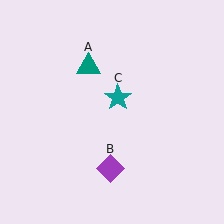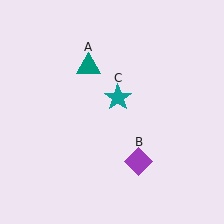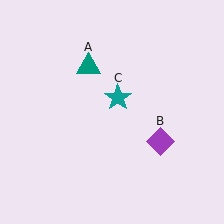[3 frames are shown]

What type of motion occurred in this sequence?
The purple diamond (object B) rotated counterclockwise around the center of the scene.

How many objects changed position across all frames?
1 object changed position: purple diamond (object B).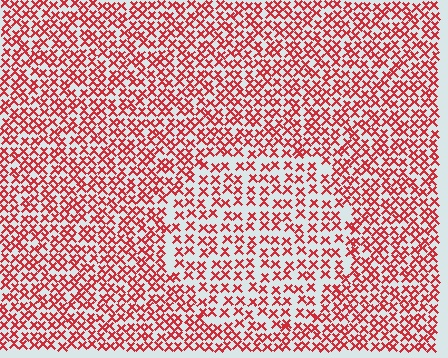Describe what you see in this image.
The image contains small red elements arranged at two different densities. A circle-shaped region is visible where the elements are less densely packed than the surrounding area.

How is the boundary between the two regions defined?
The boundary is defined by a change in element density (approximately 1.6x ratio). All elements are the same color, size, and shape.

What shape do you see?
I see a circle.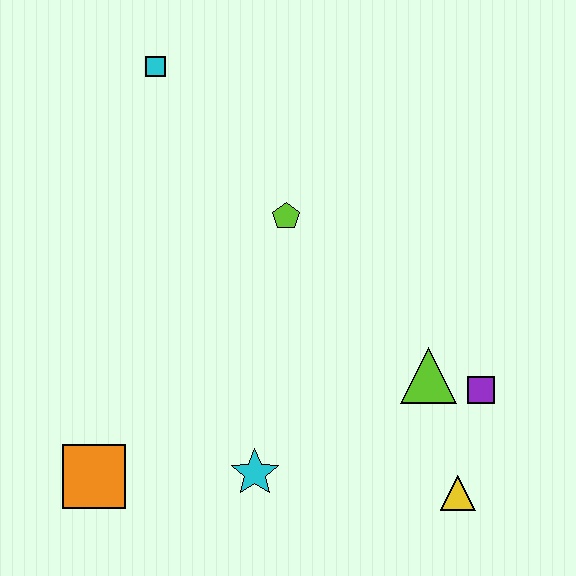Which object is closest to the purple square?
The lime triangle is closest to the purple square.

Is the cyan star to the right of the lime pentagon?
No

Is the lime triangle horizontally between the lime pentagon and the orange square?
No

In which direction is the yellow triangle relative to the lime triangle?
The yellow triangle is below the lime triangle.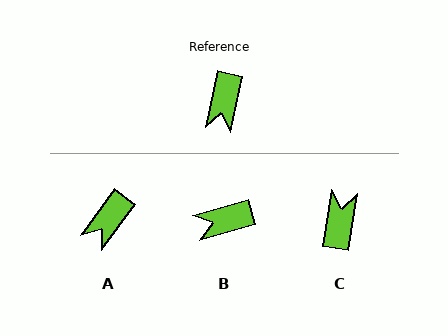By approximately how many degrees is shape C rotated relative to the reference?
Approximately 177 degrees clockwise.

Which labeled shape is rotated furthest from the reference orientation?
C, about 177 degrees away.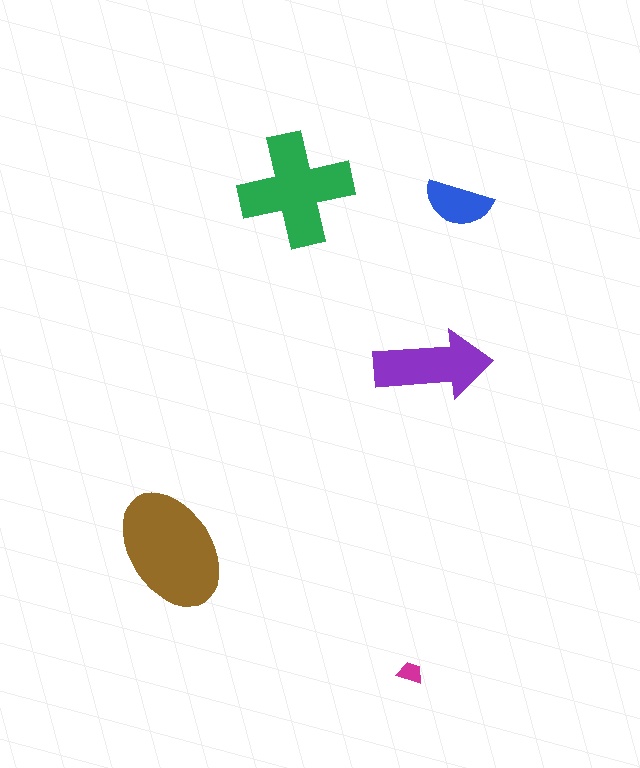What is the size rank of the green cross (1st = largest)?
2nd.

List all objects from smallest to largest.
The magenta trapezoid, the blue semicircle, the purple arrow, the green cross, the brown ellipse.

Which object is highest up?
The green cross is topmost.